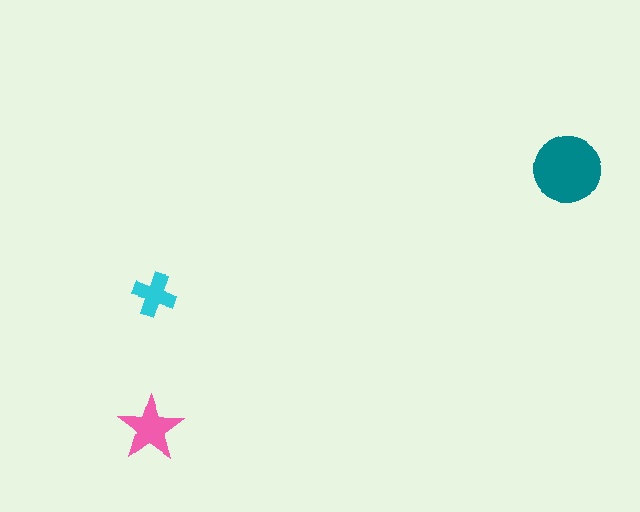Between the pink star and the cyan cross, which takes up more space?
The pink star.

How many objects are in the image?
There are 3 objects in the image.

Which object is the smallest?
The cyan cross.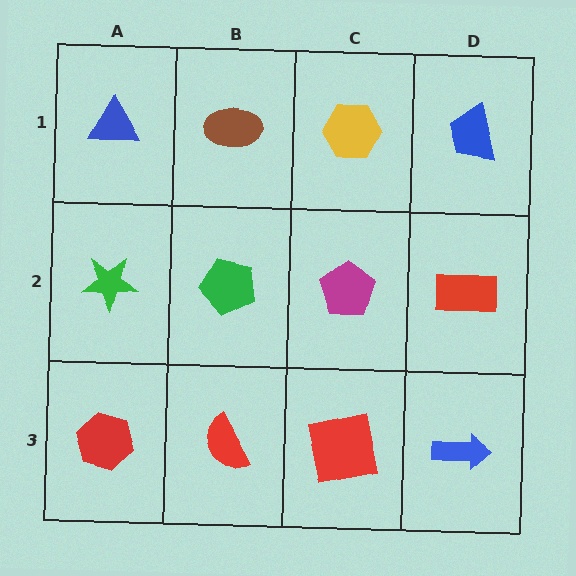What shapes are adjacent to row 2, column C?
A yellow hexagon (row 1, column C), a red square (row 3, column C), a green pentagon (row 2, column B), a red rectangle (row 2, column D).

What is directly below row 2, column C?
A red square.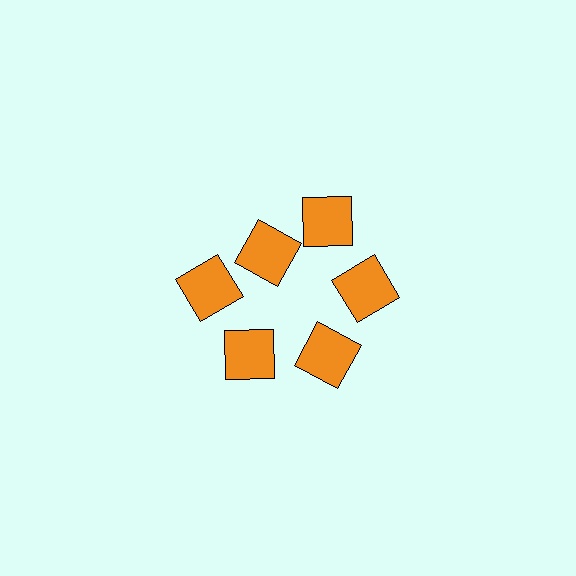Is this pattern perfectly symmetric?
No. The 6 orange squares are arranged in a ring, but one element near the 11 o'clock position is pulled inward toward the center, breaking the 6-fold rotational symmetry.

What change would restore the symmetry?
The symmetry would be restored by moving it outward, back onto the ring so that all 6 squares sit at equal angles and equal distance from the center.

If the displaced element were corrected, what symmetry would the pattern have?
It would have 6-fold rotational symmetry — the pattern would map onto itself every 60 degrees.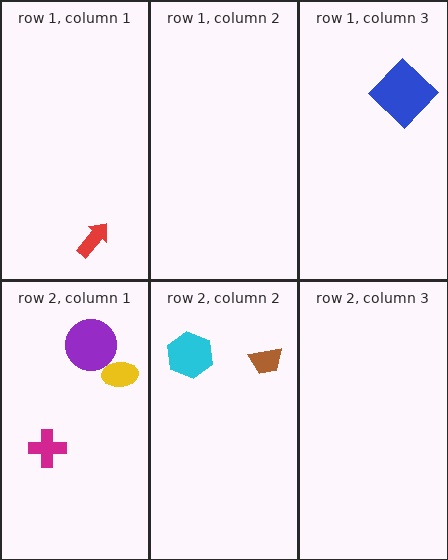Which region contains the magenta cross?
The row 2, column 1 region.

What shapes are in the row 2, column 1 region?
The magenta cross, the yellow ellipse, the purple circle.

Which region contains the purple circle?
The row 2, column 1 region.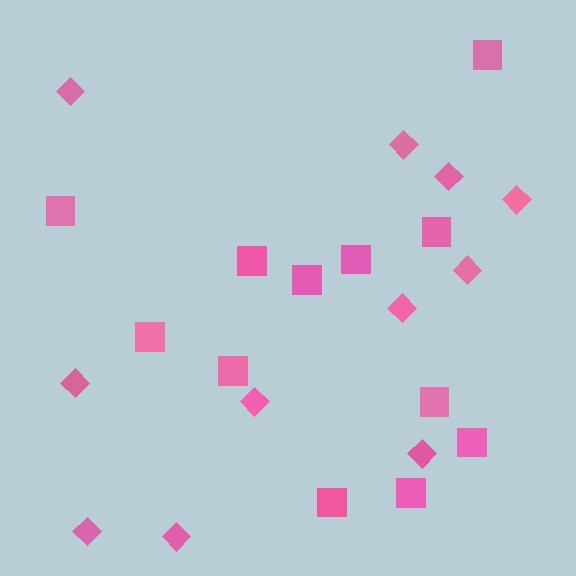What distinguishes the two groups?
There are 2 groups: one group of squares (12) and one group of diamonds (11).